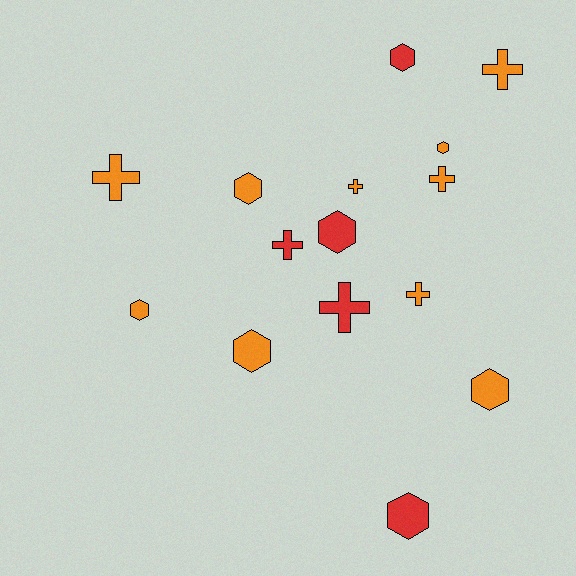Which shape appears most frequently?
Hexagon, with 8 objects.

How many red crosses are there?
There are 2 red crosses.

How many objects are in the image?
There are 15 objects.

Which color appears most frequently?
Orange, with 10 objects.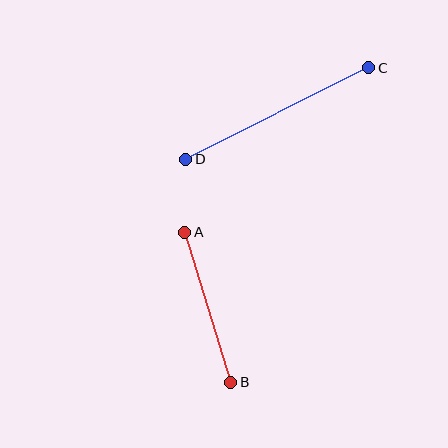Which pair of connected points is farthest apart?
Points C and D are farthest apart.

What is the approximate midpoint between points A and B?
The midpoint is at approximately (208, 307) pixels.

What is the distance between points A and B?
The distance is approximately 157 pixels.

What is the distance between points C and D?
The distance is approximately 204 pixels.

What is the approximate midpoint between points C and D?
The midpoint is at approximately (277, 114) pixels.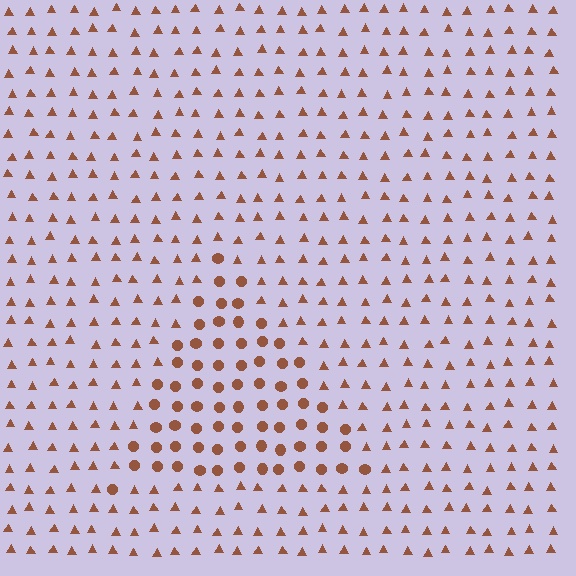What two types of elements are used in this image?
The image uses circles inside the triangle region and triangles outside it.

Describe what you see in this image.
The image is filled with small brown elements arranged in a uniform grid. A triangle-shaped region contains circles, while the surrounding area contains triangles. The boundary is defined purely by the change in element shape.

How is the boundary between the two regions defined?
The boundary is defined by a change in element shape: circles inside vs. triangles outside. All elements share the same color and spacing.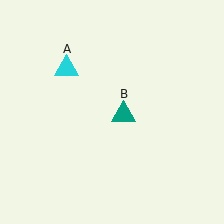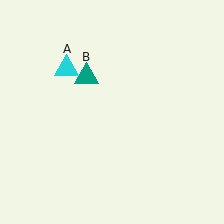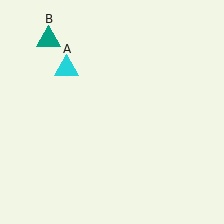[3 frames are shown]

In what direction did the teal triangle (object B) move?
The teal triangle (object B) moved up and to the left.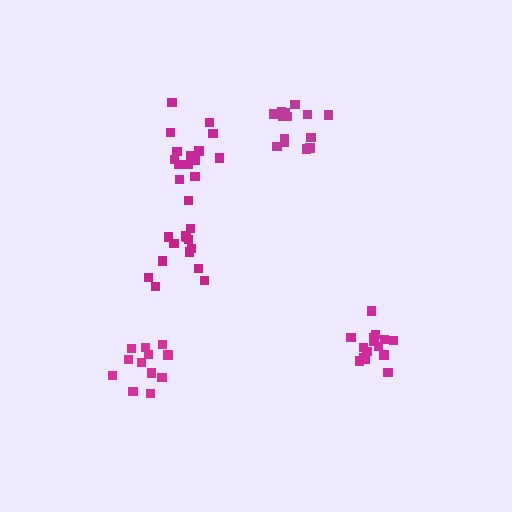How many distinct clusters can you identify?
There are 5 distinct clusters.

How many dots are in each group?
Group 1: 12 dots, Group 2: 14 dots, Group 3: 15 dots, Group 4: 14 dots, Group 5: 14 dots (69 total).